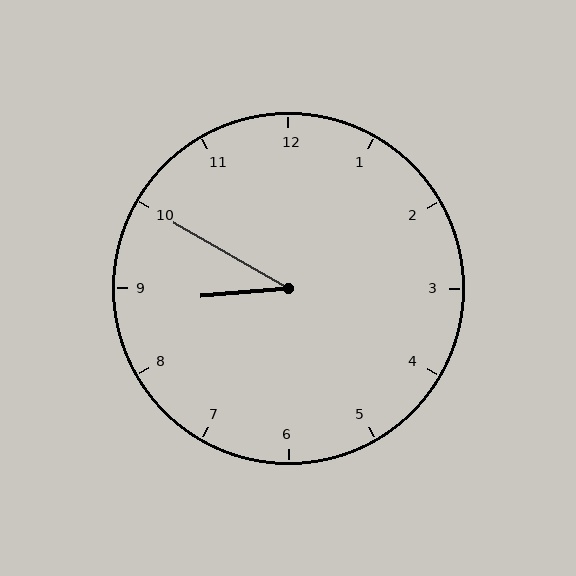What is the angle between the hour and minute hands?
Approximately 35 degrees.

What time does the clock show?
8:50.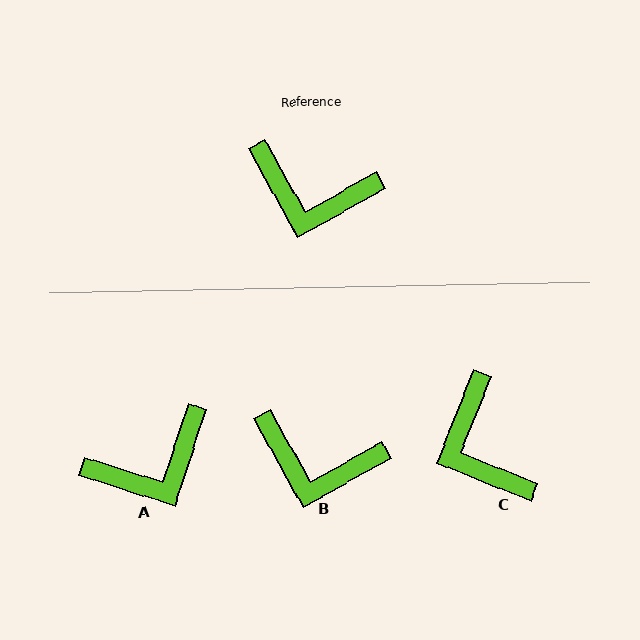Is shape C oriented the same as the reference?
No, it is off by about 51 degrees.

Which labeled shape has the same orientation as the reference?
B.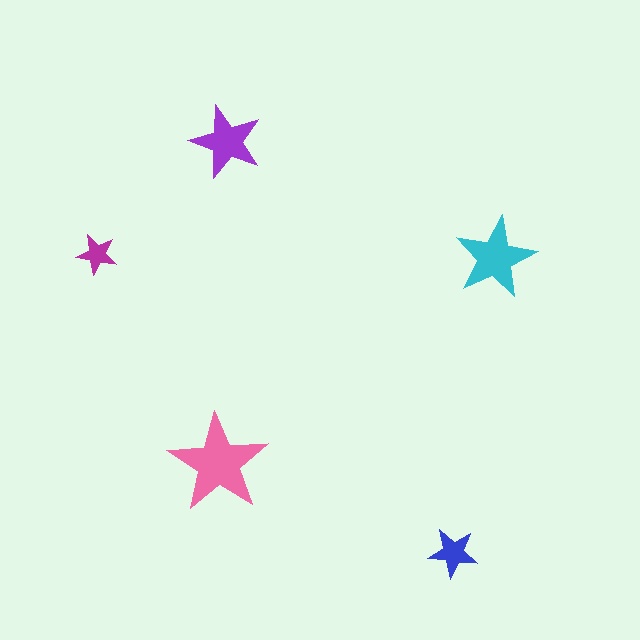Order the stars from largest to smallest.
the pink one, the cyan one, the purple one, the blue one, the magenta one.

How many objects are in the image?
There are 5 objects in the image.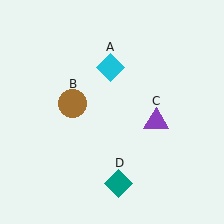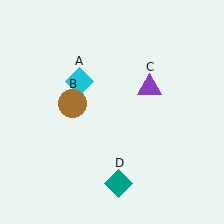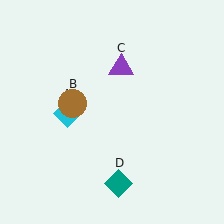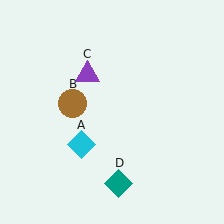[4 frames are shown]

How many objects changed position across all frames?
2 objects changed position: cyan diamond (object A), purple triangle (object C).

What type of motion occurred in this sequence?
The cyan diamond (object A), purple triangle (object C) rotated counterclockwise around the center of the scene.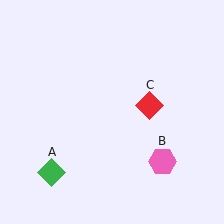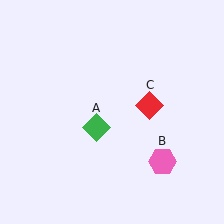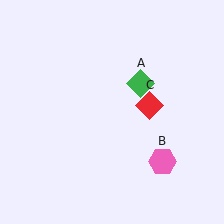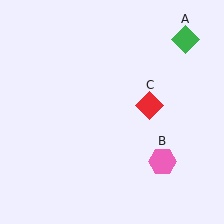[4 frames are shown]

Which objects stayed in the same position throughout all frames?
Pink hexagon (object B) and red diamond (object C) remained stationary.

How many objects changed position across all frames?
1 object changed position: green diamond (object A).